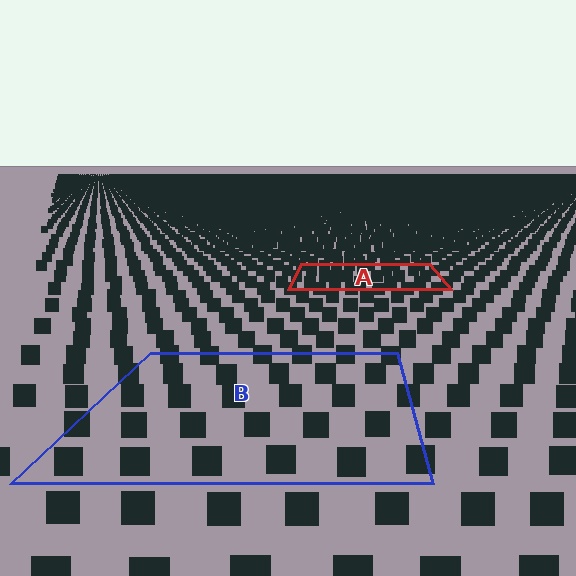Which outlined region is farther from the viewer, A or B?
Region A is farther from the viewer — the texture elements inside it appear smaller and more densely packed.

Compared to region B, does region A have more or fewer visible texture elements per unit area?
Region A has more texture elements per unit area — they are packed more densely because it is farther away.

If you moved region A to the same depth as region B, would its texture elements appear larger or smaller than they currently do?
They would appear larger. At a closer depth, the same texture elements are projected at a bigger on-screen size.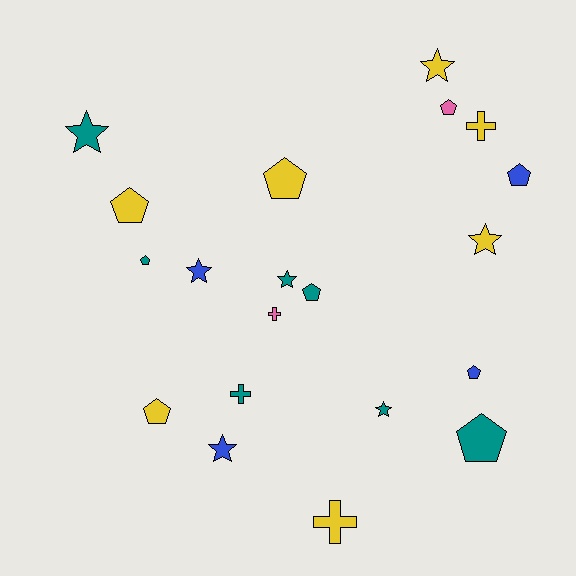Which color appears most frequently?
Teal, with 7 objects.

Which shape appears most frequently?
Pentagon, with 9 objects.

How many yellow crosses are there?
There are 2 yellow crosses.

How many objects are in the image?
There are 20 objects.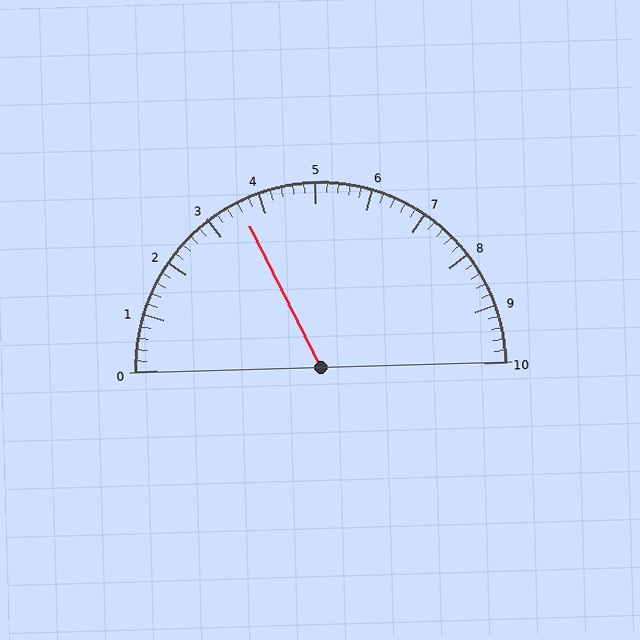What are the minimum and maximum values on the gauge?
The gauge ranges from 0 to 10.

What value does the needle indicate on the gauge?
The needle indicates approximately 3.6.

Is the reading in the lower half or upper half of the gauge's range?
The reading is in the lower half of the range (0 to 10).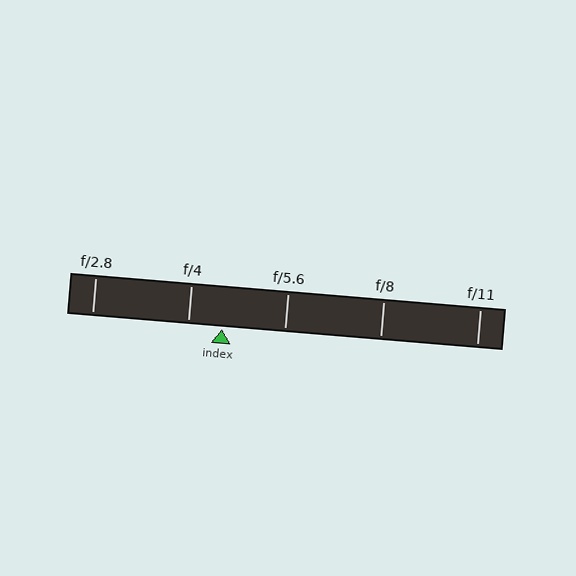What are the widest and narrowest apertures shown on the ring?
The widest aperture shown is f/2.8 and the narrowest is f/11.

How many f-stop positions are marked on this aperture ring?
There are 5 f-stop positions marked.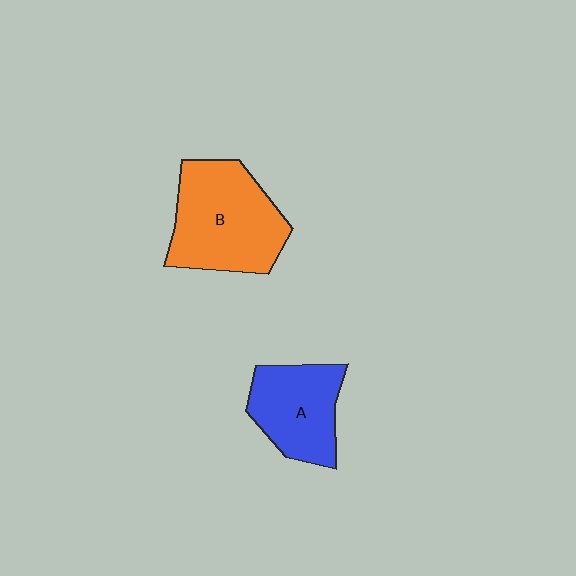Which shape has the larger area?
Shape B (orange).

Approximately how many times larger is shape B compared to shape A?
Approximately 1.4 times.